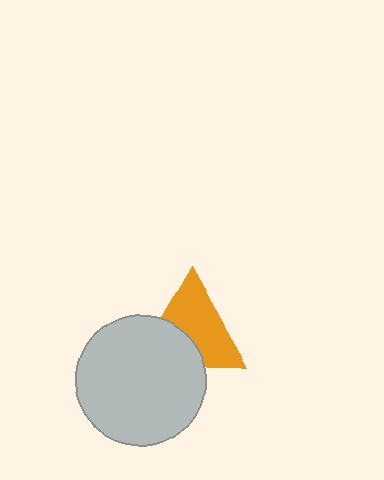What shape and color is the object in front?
The object in front is a light gray circle.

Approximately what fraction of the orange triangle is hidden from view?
Roughly 38% of the orange triangle is hidden behind the light gray circle.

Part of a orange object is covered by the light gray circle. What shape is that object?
It is a triangle.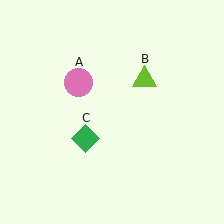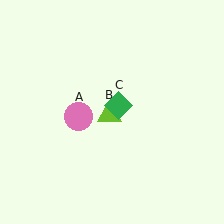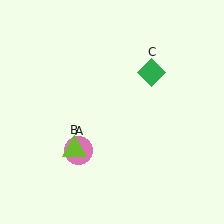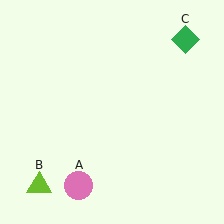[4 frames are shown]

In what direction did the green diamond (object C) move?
The green diamond (object C) moved up and to the right.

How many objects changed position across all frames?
3 objects changed position: pink circle (object A), lime triangle (object B), green diamond (object C).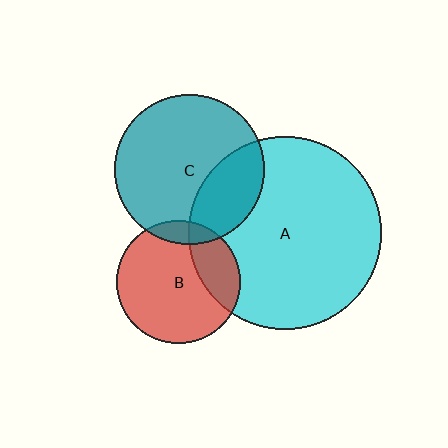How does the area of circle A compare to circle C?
Approximately 1.7 times.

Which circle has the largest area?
Circle A (cyan).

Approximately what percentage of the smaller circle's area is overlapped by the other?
Approximately 30%.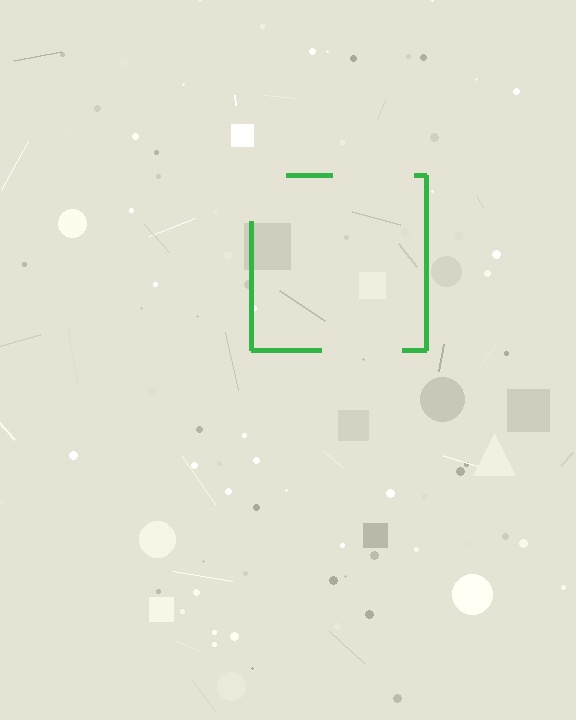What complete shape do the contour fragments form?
The contour fragments form a square.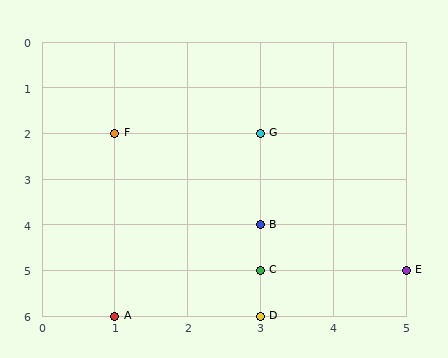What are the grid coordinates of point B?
Point B is at grid coordinates (3, 4).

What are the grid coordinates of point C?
Point C is at grid coordinates (3, 5).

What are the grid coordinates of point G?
Point G is at grid coordinates (3, 2).